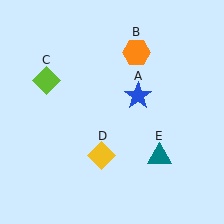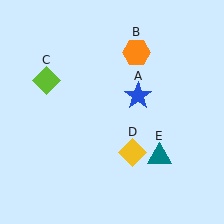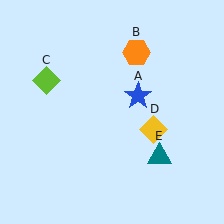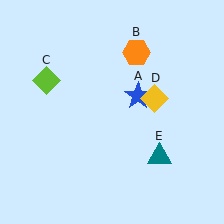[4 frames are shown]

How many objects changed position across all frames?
1 object changed position: yellow diamond (object D).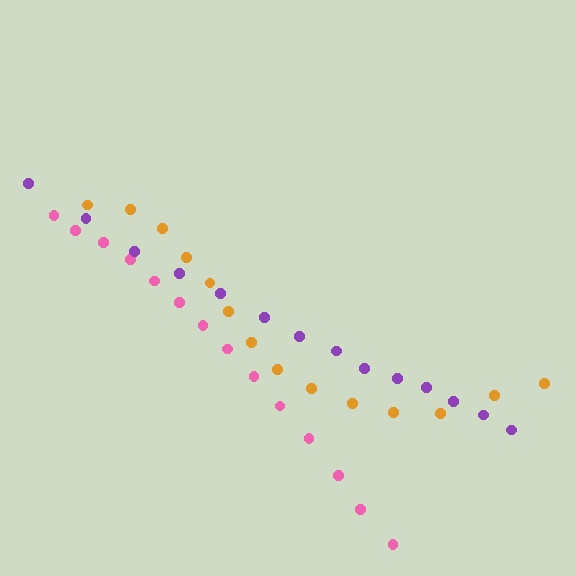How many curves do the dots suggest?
There are 3 distinct paths.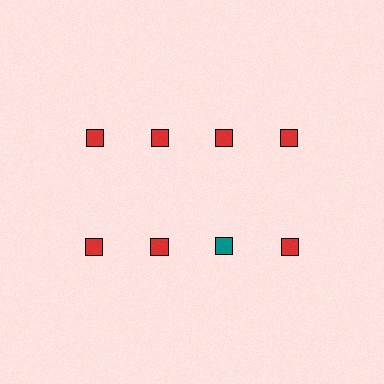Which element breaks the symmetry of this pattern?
The teal square in the second row, center column breaks the symmetry. All other shapes are red squares.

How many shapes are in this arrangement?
There are 8 shapes arranged in a grid pattern.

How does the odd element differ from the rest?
It has a different color: teal instead of red.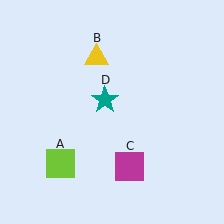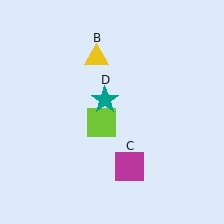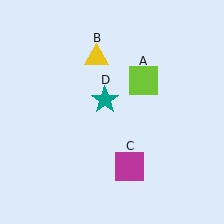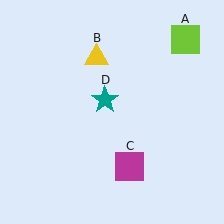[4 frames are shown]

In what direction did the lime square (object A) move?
The lime square (object A) moved up and to the right.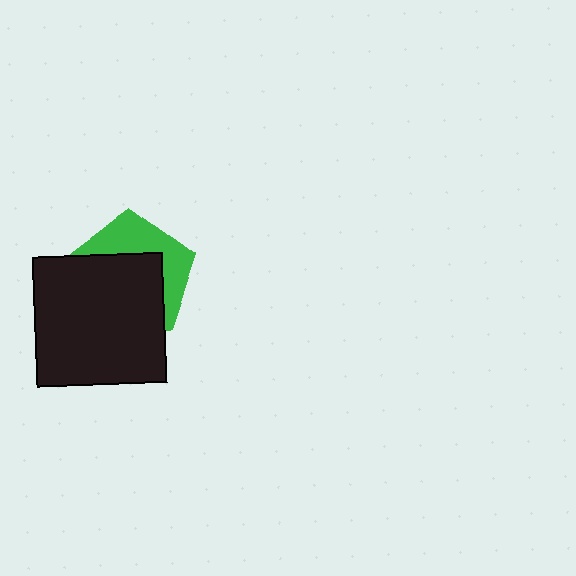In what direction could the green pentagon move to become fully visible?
The green pentagon could move up. That would shift it out from behind the black square entirely.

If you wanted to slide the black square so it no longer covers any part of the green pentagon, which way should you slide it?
Slide it down — that is the most direct way to separate the two shapes.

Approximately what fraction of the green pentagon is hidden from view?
Roughly 60% of the green pentagon is hidden behind the black square.